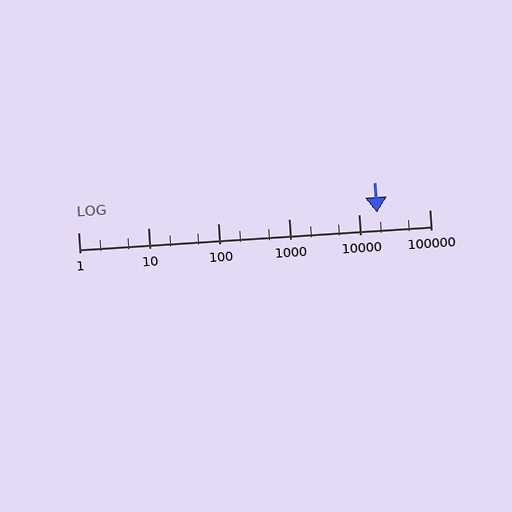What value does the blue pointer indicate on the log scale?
The pointer indicates approximately 18000.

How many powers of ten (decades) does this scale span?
The scale spans 5 decades, from 1 to 100000.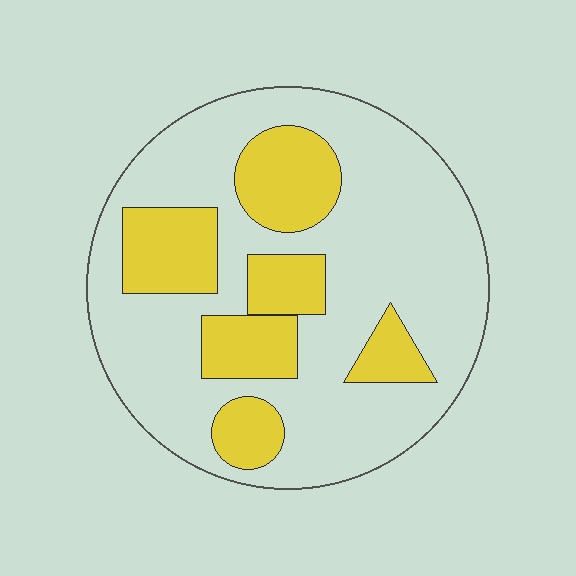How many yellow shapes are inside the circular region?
6.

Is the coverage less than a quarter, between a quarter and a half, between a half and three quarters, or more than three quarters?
Between a quarter and a half.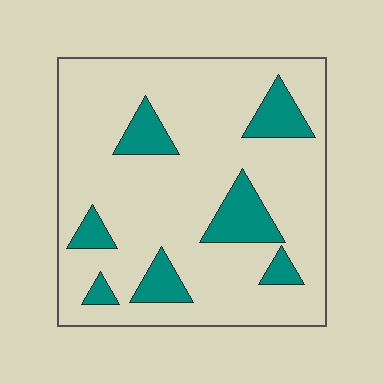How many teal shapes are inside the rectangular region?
7.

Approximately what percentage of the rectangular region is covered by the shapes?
Approximately 15%.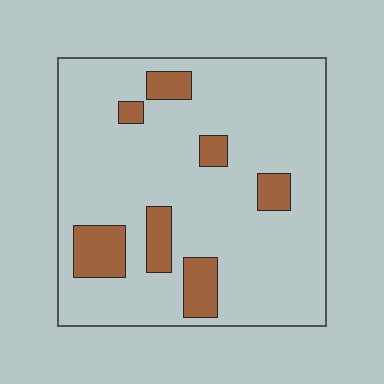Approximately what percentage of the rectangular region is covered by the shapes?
Approximately 15%.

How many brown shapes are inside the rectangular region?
7.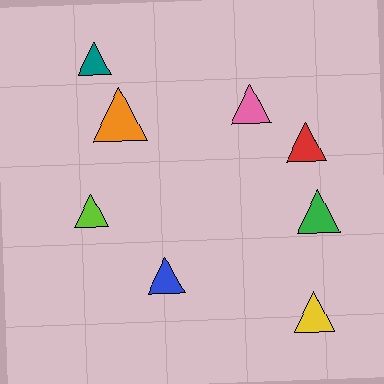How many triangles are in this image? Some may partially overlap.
There are 8 triangles.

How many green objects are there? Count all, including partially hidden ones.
There is 1 green object.